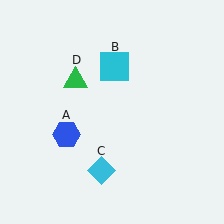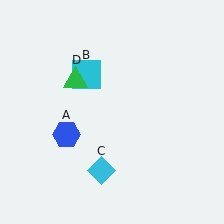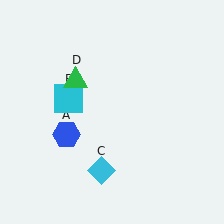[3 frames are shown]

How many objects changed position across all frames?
1 object changed position: cyan square (object B).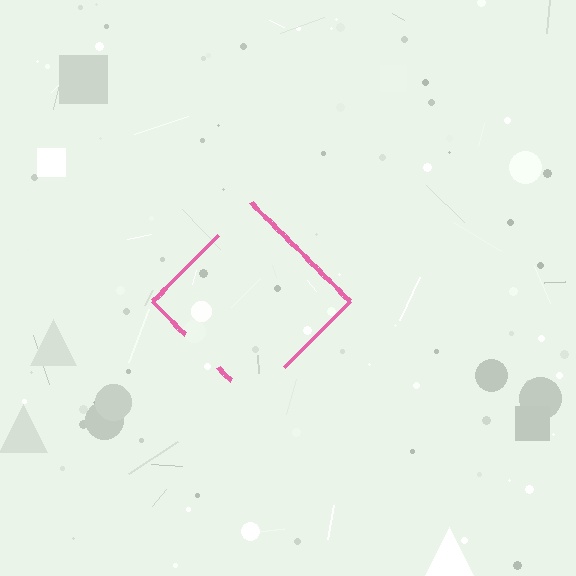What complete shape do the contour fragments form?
The contour fragments form a diamond.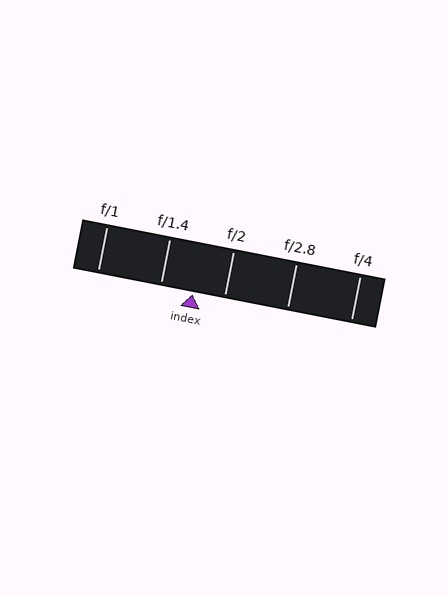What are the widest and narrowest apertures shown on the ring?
The widest aperture shown is f/1 and the narrowest is f/4.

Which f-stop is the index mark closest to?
The index mark is closest to f/2.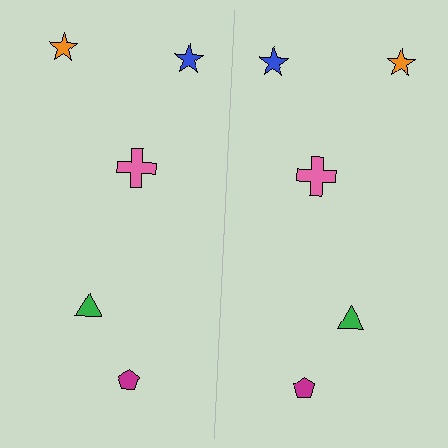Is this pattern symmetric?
Yes, this pattern has bilateral (reflection) symmetry.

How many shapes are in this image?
There are 10 shapes in this image.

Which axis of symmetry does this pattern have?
The pattern has a vertical axis of symmetry running through the center of the image.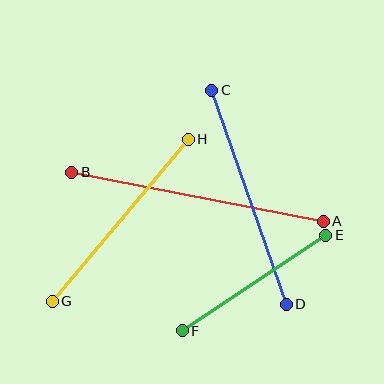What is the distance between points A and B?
The distance is approximately 256 pixels.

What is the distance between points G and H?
The distance is approximately 211 pixels.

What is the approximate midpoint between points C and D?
The midpoint is at approximately (249, 197) pixels.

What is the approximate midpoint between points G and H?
The midpoint is at approximately (120, 220) pixels.